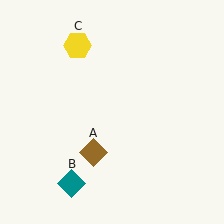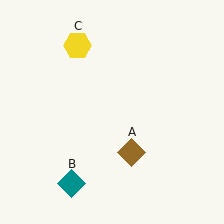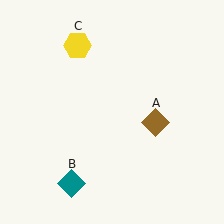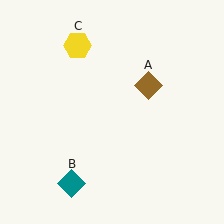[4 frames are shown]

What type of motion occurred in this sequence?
The brown diamond (object A) rotated counterclockwise around the center of the scene.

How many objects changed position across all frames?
1 object changed position: brown diamond (object A).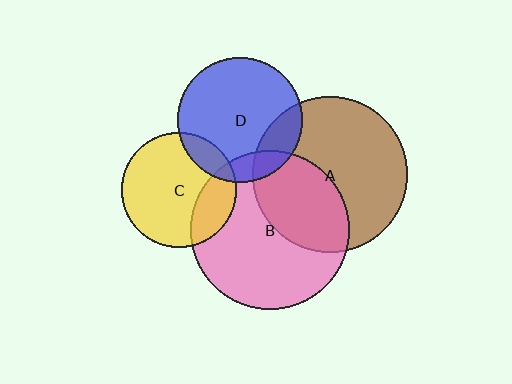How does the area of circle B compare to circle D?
Approximately 1.6 times.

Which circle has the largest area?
Circle B (pink).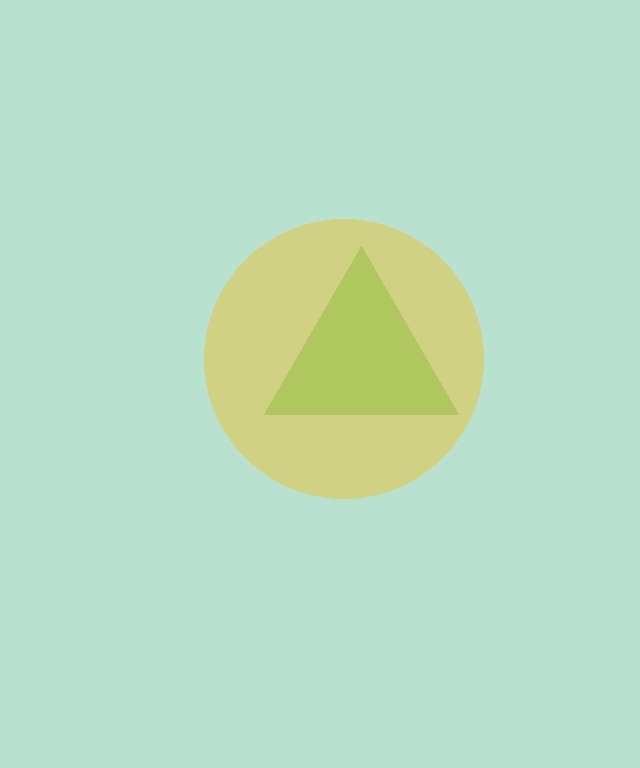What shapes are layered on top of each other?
The layered shapes are: a green triangle, a yellow circle.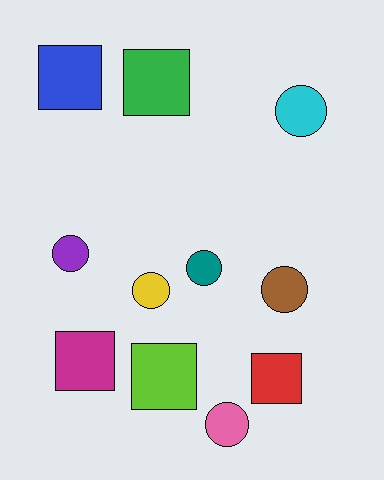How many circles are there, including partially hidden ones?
There are 6 circles.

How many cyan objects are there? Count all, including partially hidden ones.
There is 1 cyan object.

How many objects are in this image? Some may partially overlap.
There are 11 objects.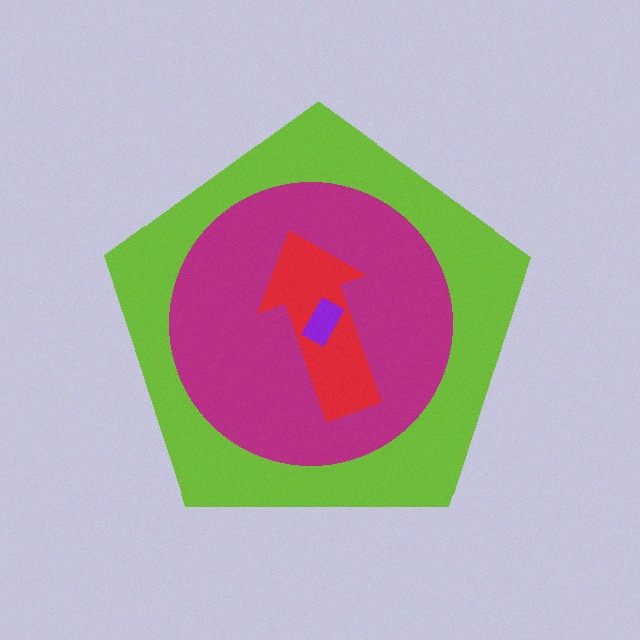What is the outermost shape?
The lime pentagon.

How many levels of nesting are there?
4.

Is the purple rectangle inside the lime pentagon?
Yes.